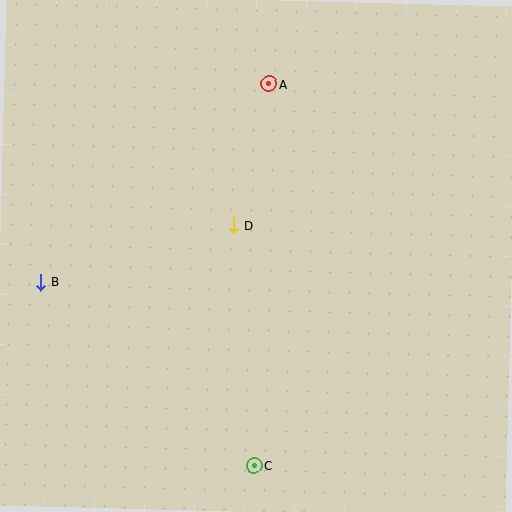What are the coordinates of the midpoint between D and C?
The midpoint between D and C is at (244, 345).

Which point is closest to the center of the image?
Point D at (234, 225) is closest to the center.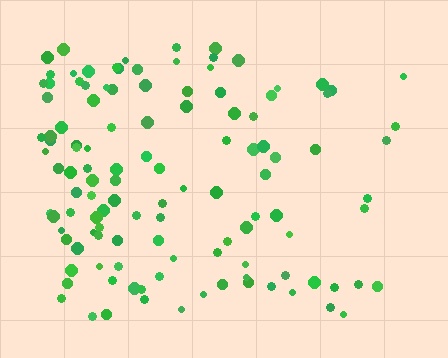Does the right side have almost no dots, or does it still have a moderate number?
Still a moderate number, just noticeably fewer than the left.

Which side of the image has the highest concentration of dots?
The left.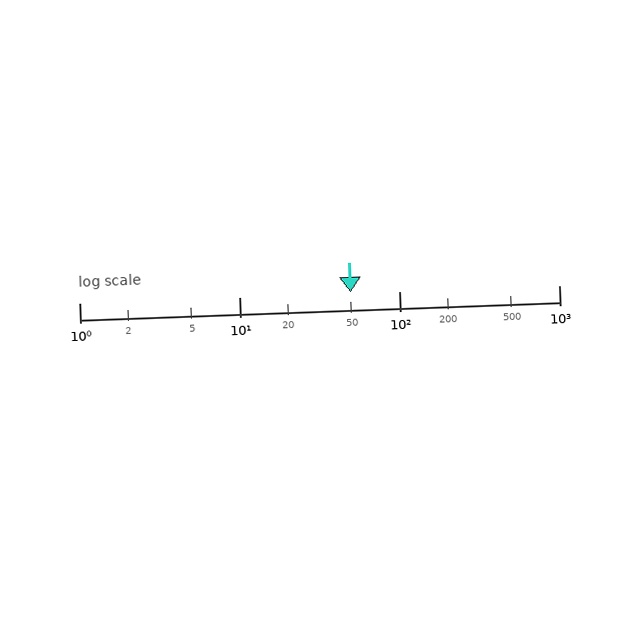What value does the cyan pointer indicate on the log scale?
The pointer indicates approximately 50.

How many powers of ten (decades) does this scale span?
The scale spans 3 decades, from 1 to 1000.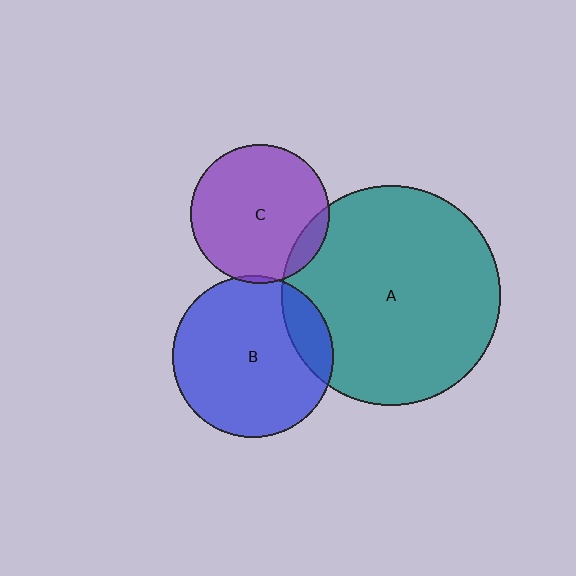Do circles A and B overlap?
Yes.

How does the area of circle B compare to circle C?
Approximately 1.4 times.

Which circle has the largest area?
Circle A (teal).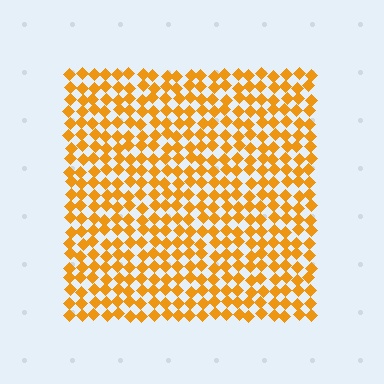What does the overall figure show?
The overall figure shows a square.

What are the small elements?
The small elements are diamonds.